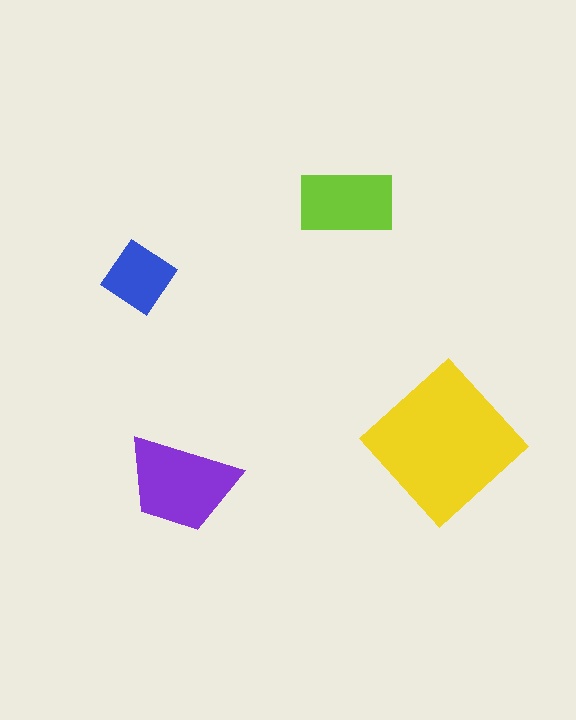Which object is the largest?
The yellow diamond.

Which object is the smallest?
The blue diamond.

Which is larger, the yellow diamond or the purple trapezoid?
The yellow diamond.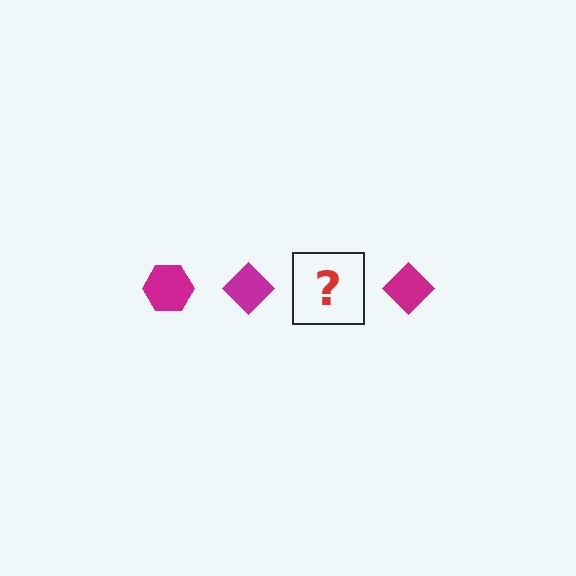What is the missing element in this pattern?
The missing element is a magenta hexagon.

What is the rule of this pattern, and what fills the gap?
The rule is that the pattern cycles through hexagon, diamond shapes in magenta. The gap should be filled with a magenta hexagon.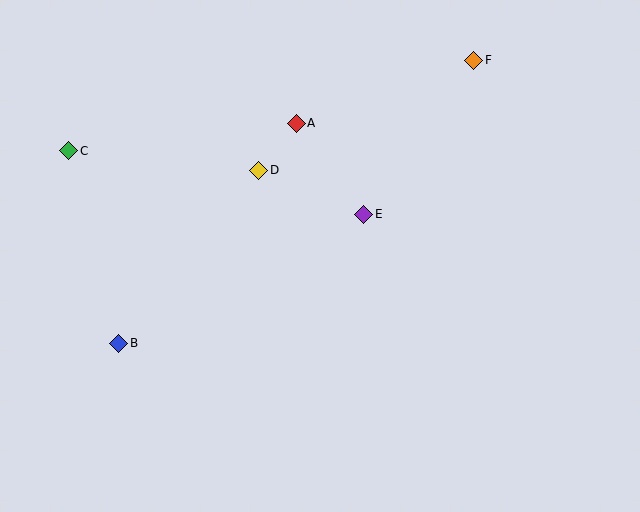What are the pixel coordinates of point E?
Point E is at (364, 214).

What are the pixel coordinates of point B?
Point B is at (119, 343).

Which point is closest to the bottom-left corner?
Point B is closest to the bottom-left corner.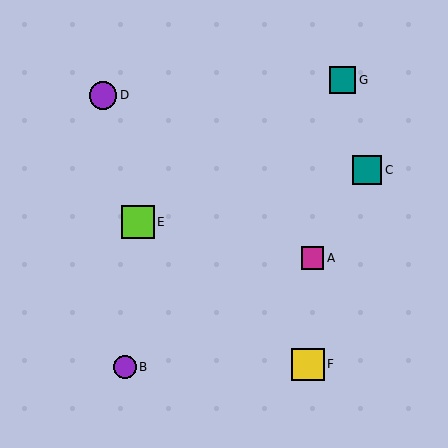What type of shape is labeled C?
Shape C is a teal square.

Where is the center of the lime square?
The center of the lime square is at (138, 222).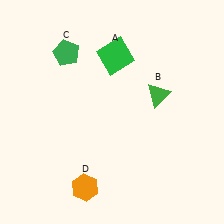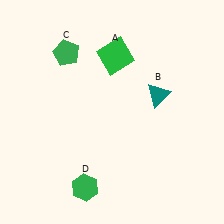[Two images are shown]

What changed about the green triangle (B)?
In Image 1, B is green. In Image 2, it changed to teal.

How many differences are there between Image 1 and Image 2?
There are 2 differences between the two images.